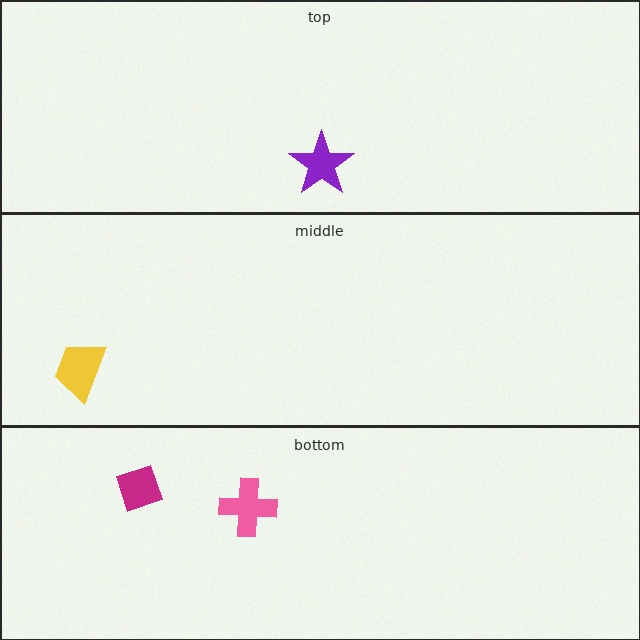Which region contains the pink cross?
The bottom region.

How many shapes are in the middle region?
1.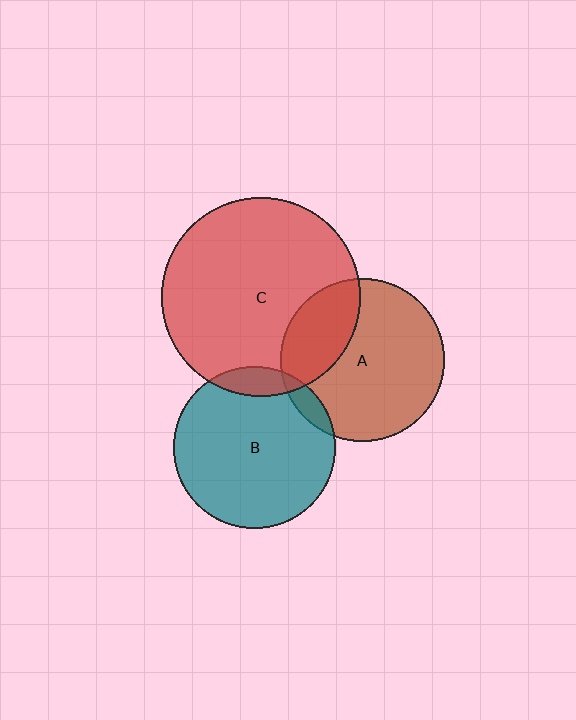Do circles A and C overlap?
Yes.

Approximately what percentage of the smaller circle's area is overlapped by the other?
Approximately 30%.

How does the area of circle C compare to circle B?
Approximately 1.5 times.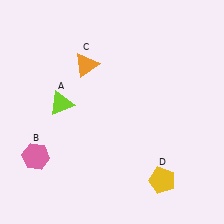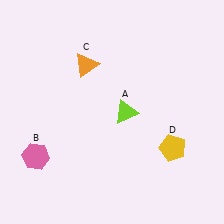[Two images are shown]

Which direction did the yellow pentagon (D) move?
The yellow pentagon (D) moved up.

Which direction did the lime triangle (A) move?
The lime triangle (A) moved right.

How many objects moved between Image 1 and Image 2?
2 objects moved between the two images.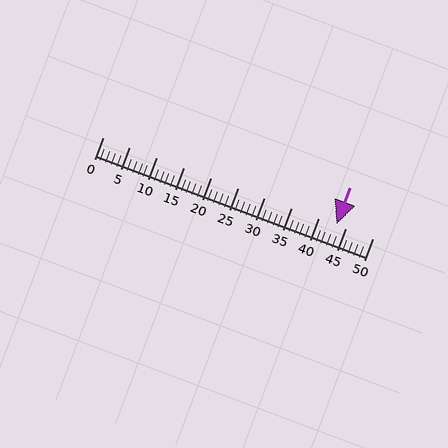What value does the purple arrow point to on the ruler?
The purple arrow points to approximately 43.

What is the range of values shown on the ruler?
The ruler shows values from 0 to 50.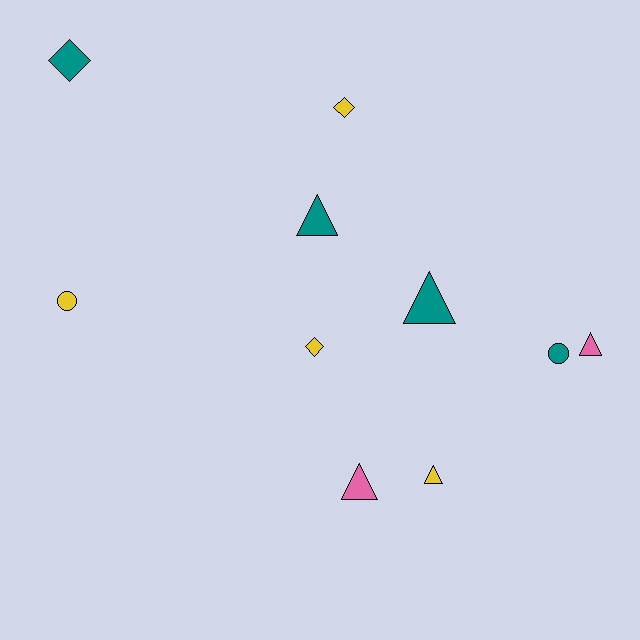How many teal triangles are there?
There are 2 teal triangles.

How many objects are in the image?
There are 10 objects.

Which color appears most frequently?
Yellow, with 4 objects.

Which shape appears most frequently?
Triangle, with 5 objects.